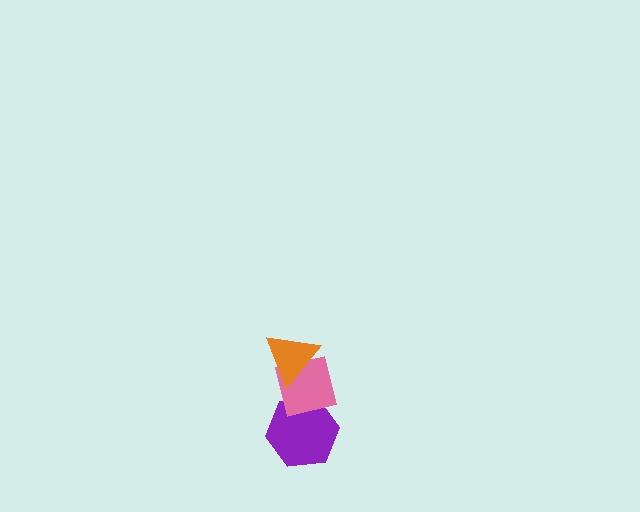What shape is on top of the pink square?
The orange triangle is on top of the pink square.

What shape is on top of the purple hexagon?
The pink square is on top of the purple hexagon.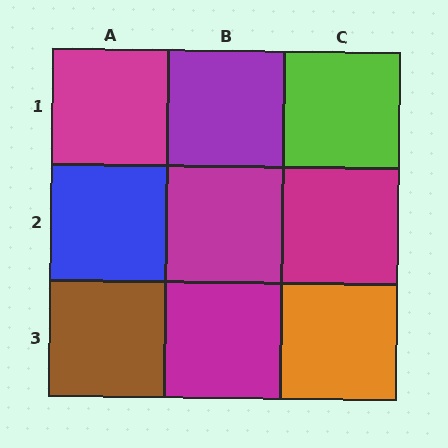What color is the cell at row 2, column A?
Blue.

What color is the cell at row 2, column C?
Magenta.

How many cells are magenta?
4 cells are magenta.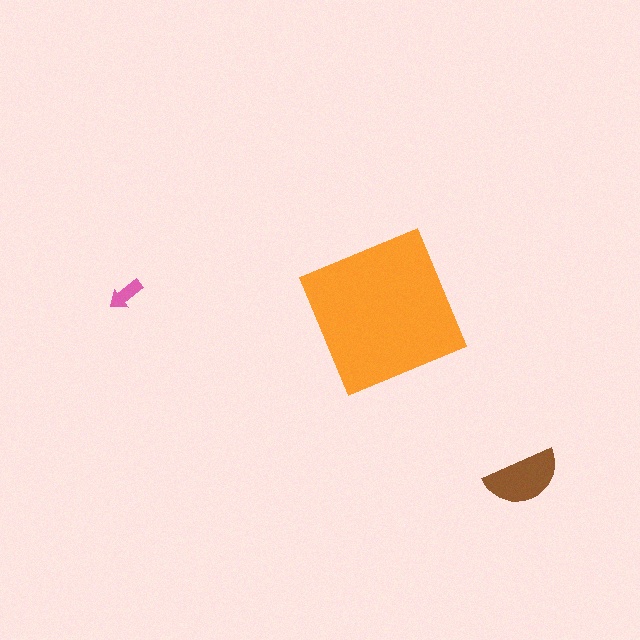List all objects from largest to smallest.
The orange square, the brown semicircle, the pink arrow.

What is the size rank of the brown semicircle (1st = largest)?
2nd.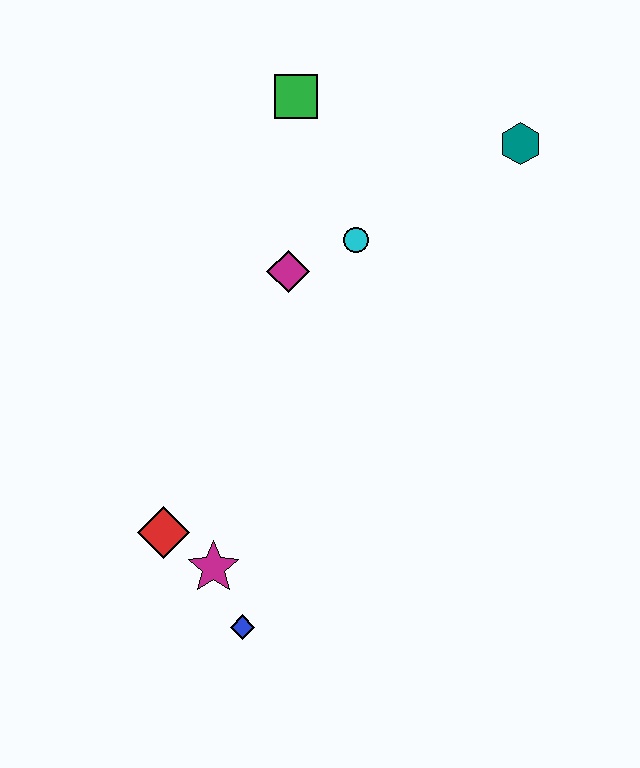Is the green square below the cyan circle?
No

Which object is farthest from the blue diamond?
The teal hexagon is farthest from the blue diamond.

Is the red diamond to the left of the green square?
Yes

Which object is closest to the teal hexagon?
The cyan circle is closest to the teal hexagon.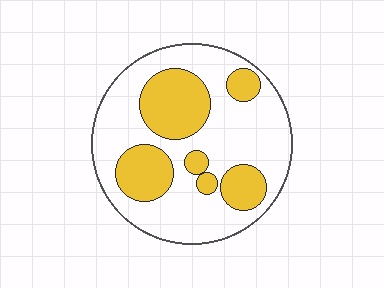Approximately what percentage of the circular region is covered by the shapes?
Approximately 30%.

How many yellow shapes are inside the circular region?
6.